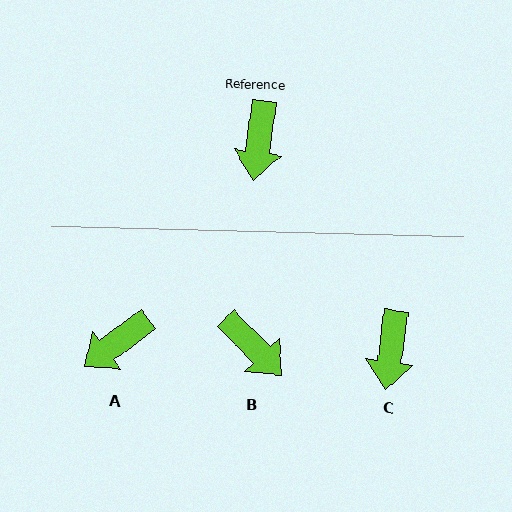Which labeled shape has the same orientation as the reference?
C.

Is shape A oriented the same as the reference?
No, it is off by about 46 degrees.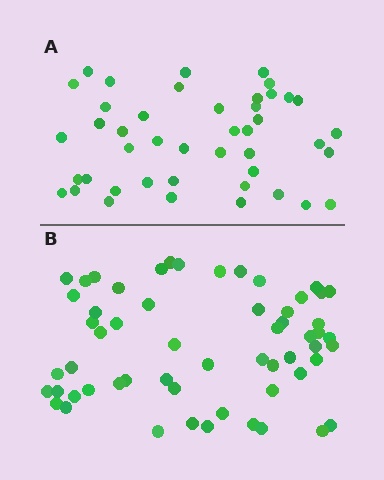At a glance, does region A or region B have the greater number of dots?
Region B (the bottom region) has more dots.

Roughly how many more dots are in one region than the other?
Region B has approximately 15 more dots than region A.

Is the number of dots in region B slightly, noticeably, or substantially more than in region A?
Region B has noticeably more, but not dramatically so. The ratio is roughly 1.3 to 1.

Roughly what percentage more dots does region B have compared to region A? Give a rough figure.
About 30% more.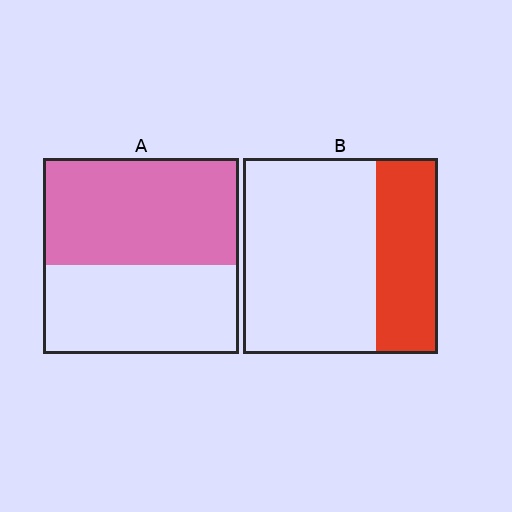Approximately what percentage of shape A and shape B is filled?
A is approximately 55% and B is approximately 30%.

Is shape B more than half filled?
No.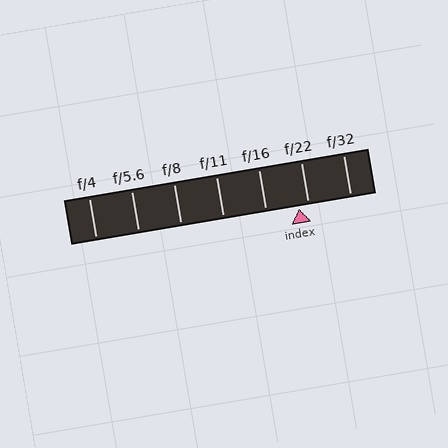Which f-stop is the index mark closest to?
The index mark is closest to f/22.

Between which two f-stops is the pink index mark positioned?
The index mark is between f/16 and f/22.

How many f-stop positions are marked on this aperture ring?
There are 7 f-stop positions marked.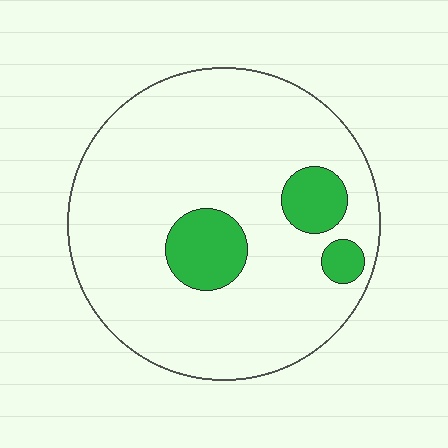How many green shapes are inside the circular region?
3.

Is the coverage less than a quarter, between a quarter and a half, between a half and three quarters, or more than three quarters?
Less than a quarter.